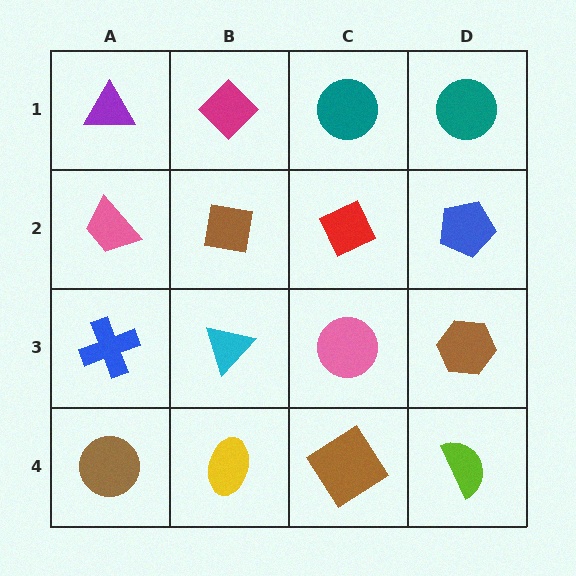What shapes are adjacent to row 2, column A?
A purple triangle (row 1, column A), a blue cross (row 3, column A), a brown square (row 2, column B).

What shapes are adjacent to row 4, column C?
A pink circle (row 3, column C), a yellow ellipse (row 4, column B), a lime semicircle (row 4, column D).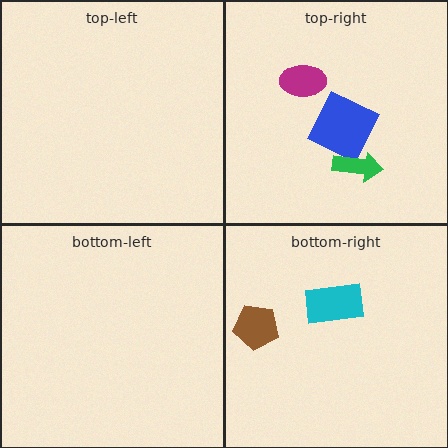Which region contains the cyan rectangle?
The bottom-right region.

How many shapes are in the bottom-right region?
2.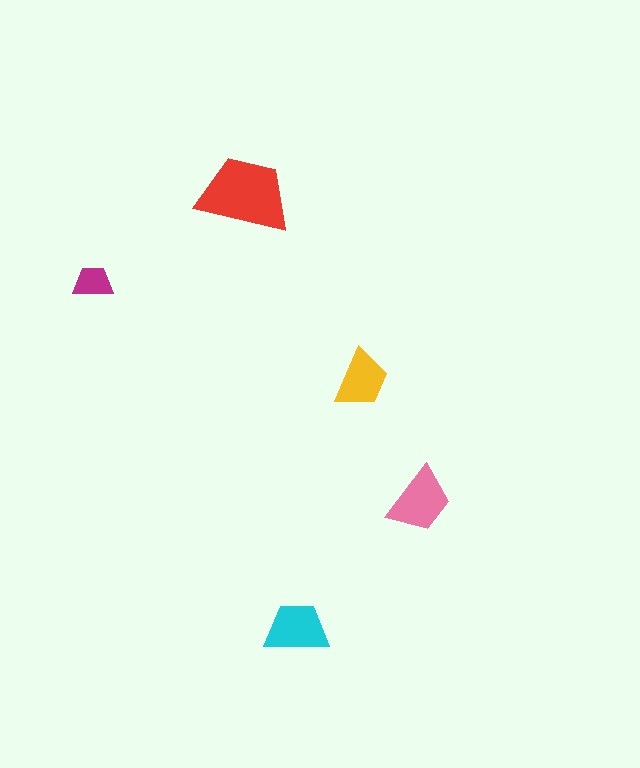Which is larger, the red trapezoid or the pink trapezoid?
The red one.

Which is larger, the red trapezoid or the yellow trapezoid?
The red one.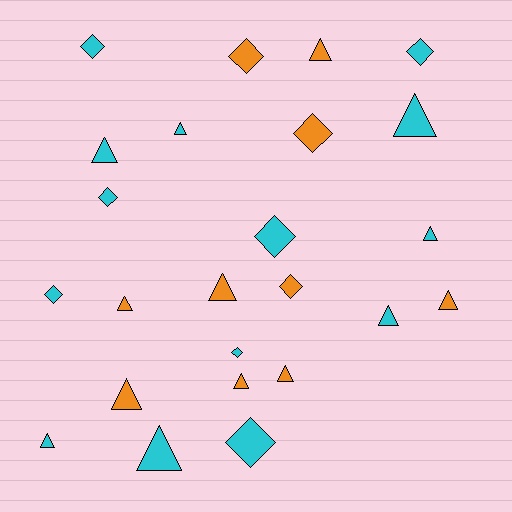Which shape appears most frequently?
Triangle, with 14 objects.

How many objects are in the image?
There are 24 objects.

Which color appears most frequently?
Cyan, with 14 objects.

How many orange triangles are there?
There are 7 orange triangles.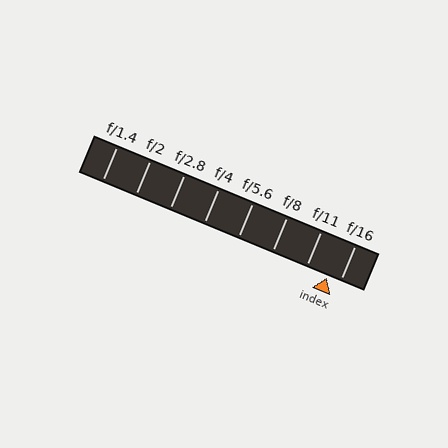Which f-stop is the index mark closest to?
The index mark is closest to f/16.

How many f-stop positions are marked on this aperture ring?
There are 8 f-stop positions marked.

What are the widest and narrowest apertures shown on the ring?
The widest aperture shown is f/1.4 and the narrowest is f/16.